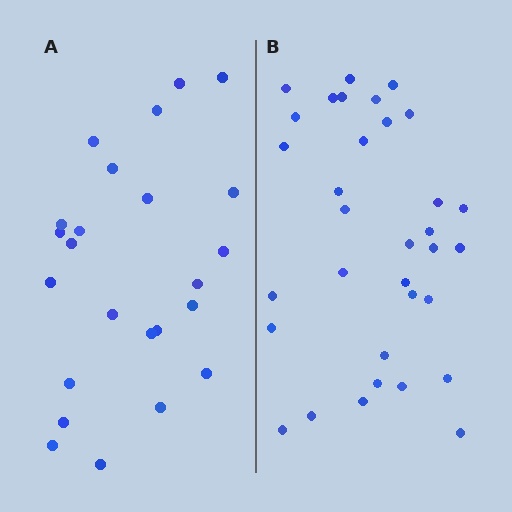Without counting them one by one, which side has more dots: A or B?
Region B (the right region) has more dots.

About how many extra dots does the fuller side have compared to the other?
Region B has roughly 8 or so more dots than region A.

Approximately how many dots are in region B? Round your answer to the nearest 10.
About 30 dots. (The exact count is 33, which rounds to 30.)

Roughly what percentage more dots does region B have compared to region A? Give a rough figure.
About 40% more.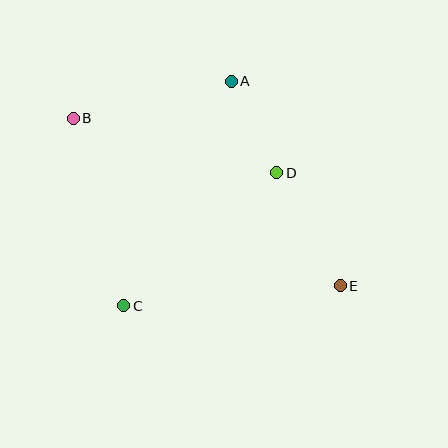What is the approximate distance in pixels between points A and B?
The distance between A and B is approximately 162 pixels.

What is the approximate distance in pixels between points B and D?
The distance between B and D is approximately 211 pixels.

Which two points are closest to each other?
Points A and D are closest to each other.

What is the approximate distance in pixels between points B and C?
The distance between B and C is approximately 194 pixels.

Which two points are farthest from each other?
Points B and E are farthest from each other.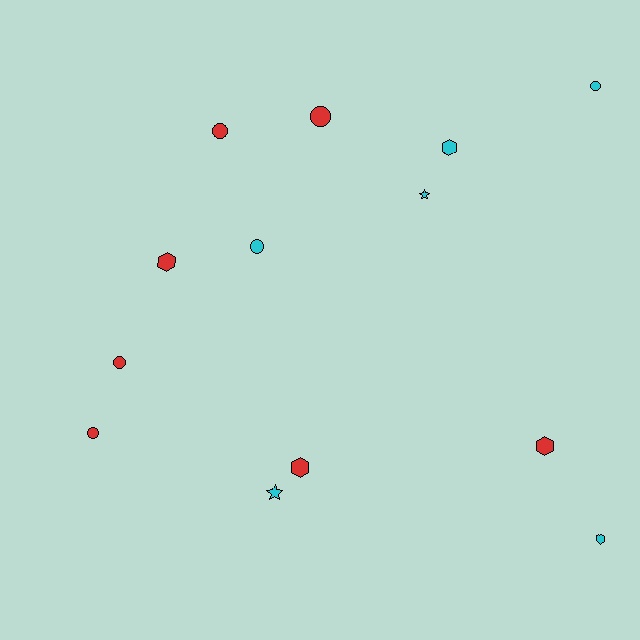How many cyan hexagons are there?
There are 2 cyan hexagons.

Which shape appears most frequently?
Circle, with 6 objects.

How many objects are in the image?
There are 13 objects.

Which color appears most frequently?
Red, with 7 objects.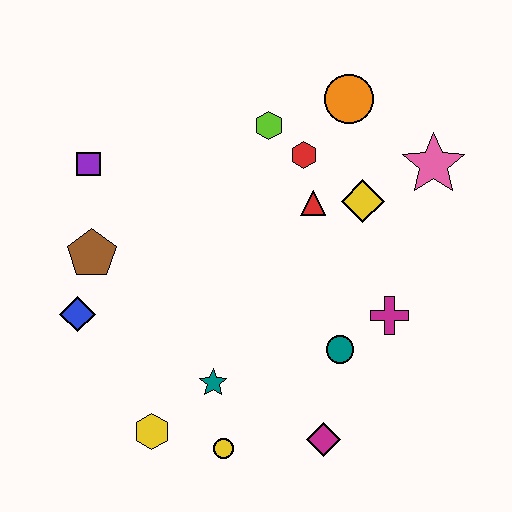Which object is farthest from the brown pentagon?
The pink star is farthest from the brown pentagon.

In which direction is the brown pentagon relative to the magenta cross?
The brown pentagon is to the left of the magenta cross.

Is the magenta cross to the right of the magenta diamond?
Yes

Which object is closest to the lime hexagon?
The red hexagon is closest to the lime hexagon.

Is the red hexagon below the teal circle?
No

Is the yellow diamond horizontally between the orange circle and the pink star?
Yes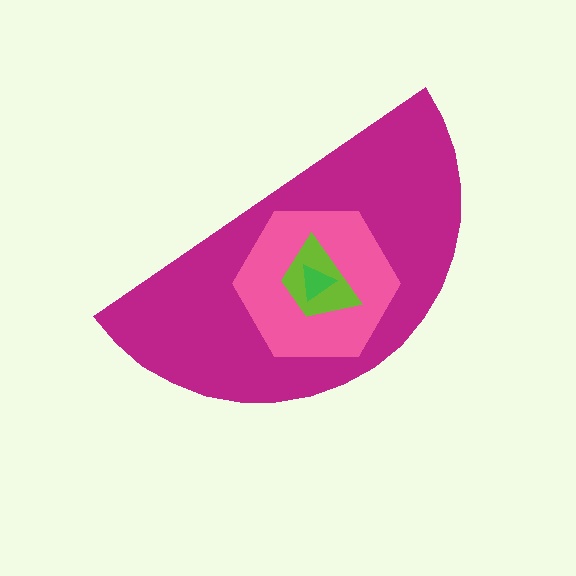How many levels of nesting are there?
4.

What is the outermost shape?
The magenta semicircle.